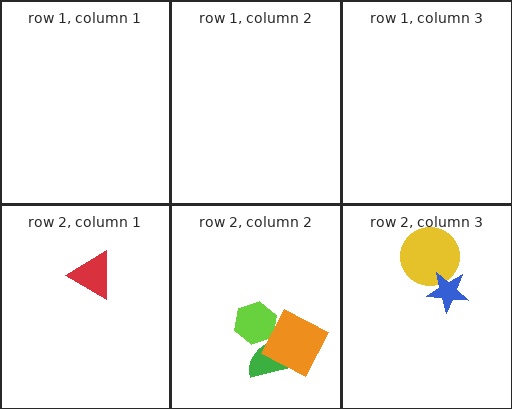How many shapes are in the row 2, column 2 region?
3.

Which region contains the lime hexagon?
The row 2, column 2 region.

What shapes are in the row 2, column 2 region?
The lime hexagon, the green semicircle, the orange square.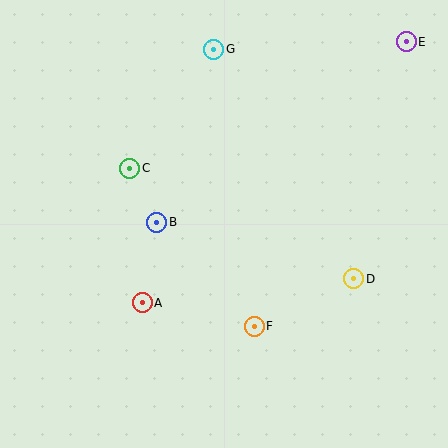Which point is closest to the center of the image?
Point B at (157, 222) is closest to the center.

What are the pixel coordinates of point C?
Point C is at (130, 168).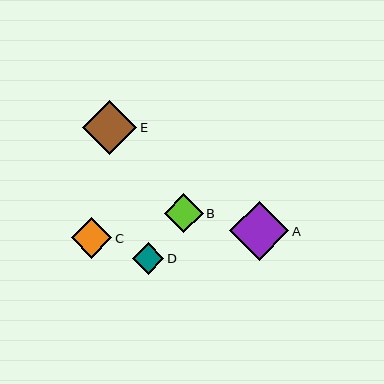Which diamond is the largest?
Diamond A is the largest with a size of approximately 59 pixels.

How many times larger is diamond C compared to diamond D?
Diamond C is approximately 1.3 times the size of diamond D.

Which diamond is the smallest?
Diamond D is the smallest with a size of approximately 31 pixels.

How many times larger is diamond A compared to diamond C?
Diamond A is approximately 1.5 times the size of diamond C.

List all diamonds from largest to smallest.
From largest to smallest: A, E, C, B, D.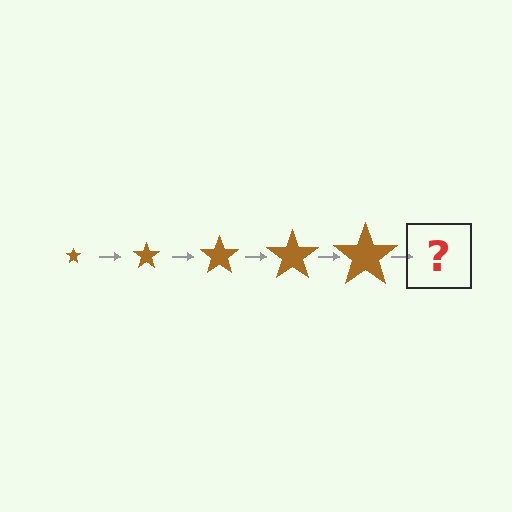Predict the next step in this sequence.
The next step is a brown star, larger than the previous one.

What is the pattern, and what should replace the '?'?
The pattern is that the star gets progressively larger each step. The '?' should be a brown star, larger than the previous one.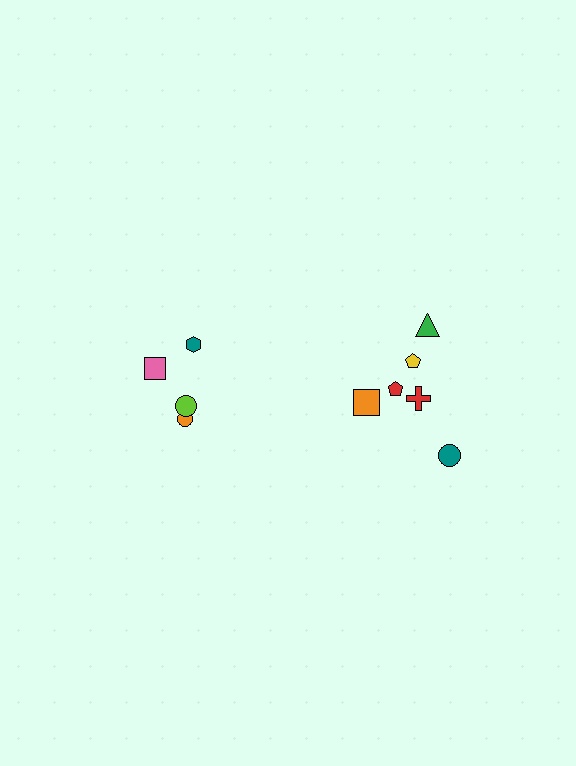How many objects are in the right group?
There are 6 objects.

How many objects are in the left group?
There are 4 objects.